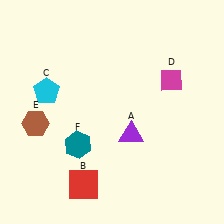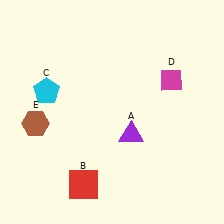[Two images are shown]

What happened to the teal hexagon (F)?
The teal hexagon (F) was removed in Image 2. It was in the bottom-left area of Image 1.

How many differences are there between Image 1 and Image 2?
There is 1 difference between the two images.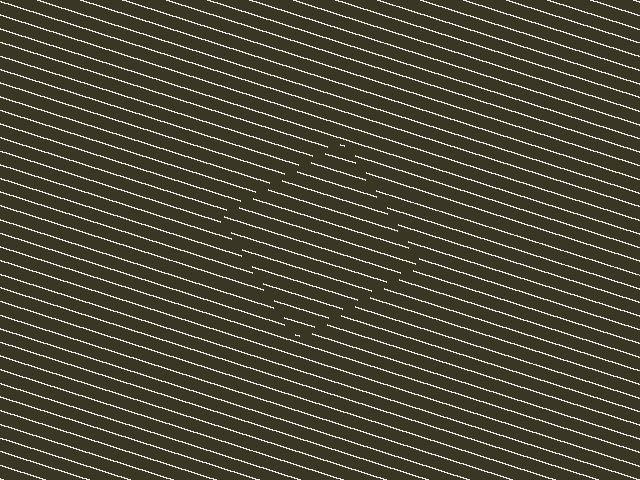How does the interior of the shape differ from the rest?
The interior of the shape contains the same grating, shifted by half a period — the contour is defined by the phase discontinuity where line-ends from the inner and outer gratings abut.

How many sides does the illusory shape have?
4 sides — the line-ends trace a square.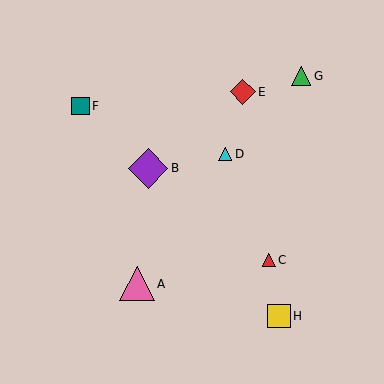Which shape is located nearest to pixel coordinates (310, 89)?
The green triangle (labeled G) at (301, 76) is nearest to that location.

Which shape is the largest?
The purple diamond (labeled B) is the largest.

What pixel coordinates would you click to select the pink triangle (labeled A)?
Click at (137, 284) to select the pink triangle A.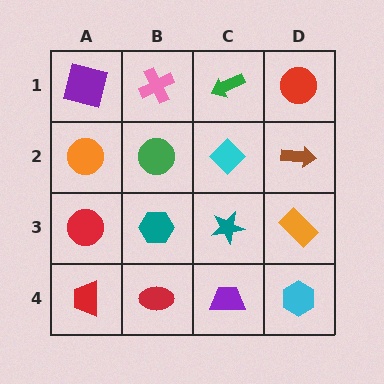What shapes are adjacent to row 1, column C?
A cyan diamond (row 2, column C), a pink cross (row 1, column B), a red circle (row 1, column D).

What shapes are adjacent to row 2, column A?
A purple square (row 1, column A), a red circle (row 3, column A), a green circle (row 2, column B).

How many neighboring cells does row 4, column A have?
2.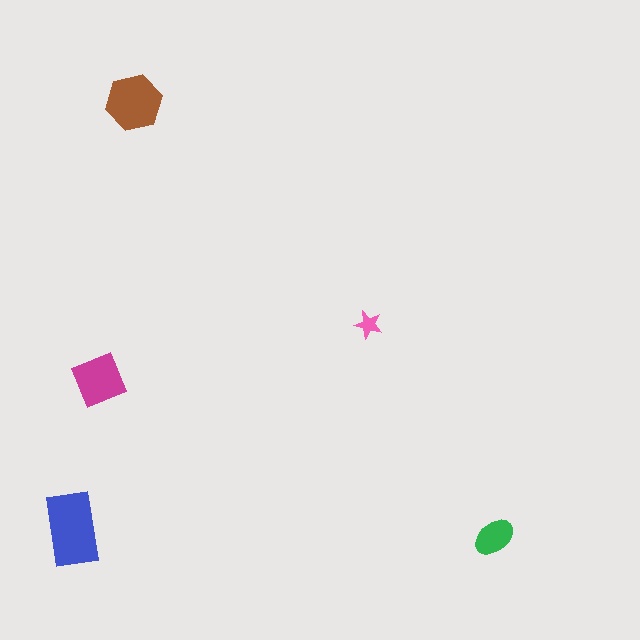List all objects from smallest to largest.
The pink star, the green ellipse, the magenta diamond, the brown hexagon, the blue rectangle.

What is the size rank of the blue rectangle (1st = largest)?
1st.